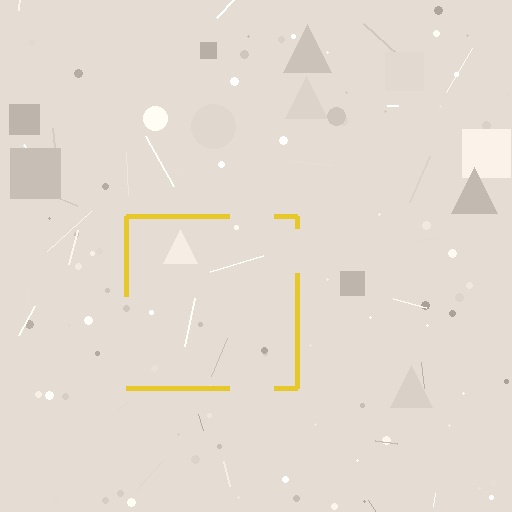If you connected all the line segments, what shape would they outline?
They would outline a square.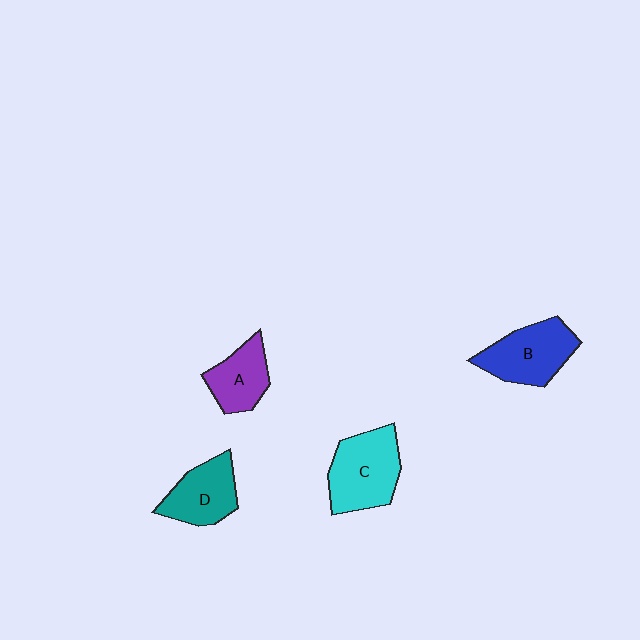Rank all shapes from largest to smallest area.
From largest to smallest: C (cyan), B (blue), D (teal), A (purple).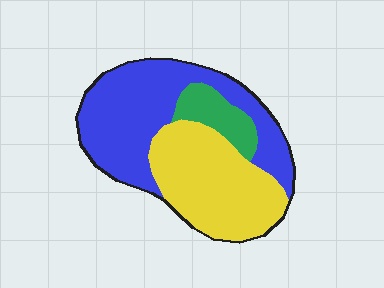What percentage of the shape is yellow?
Yellow takes up about two fifths (2/5) of the shape.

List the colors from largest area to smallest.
From largest to smallest: blue, yellow, green.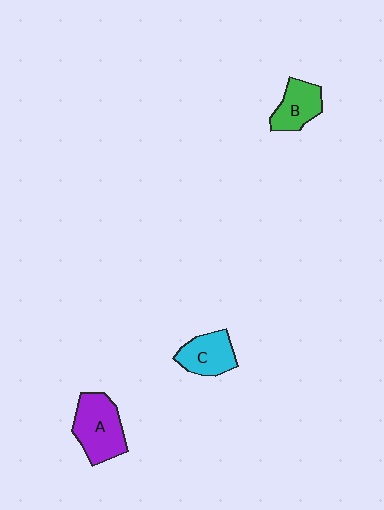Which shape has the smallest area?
Shape B (green).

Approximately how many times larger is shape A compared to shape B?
Approximately 1.5 times.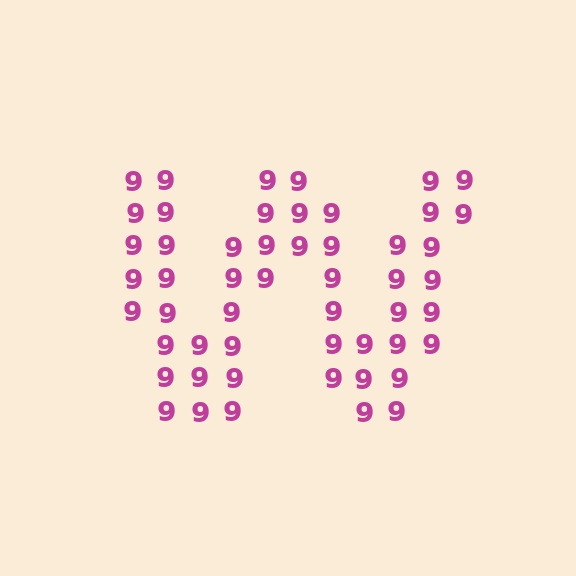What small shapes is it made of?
It is made of small digit 9's.